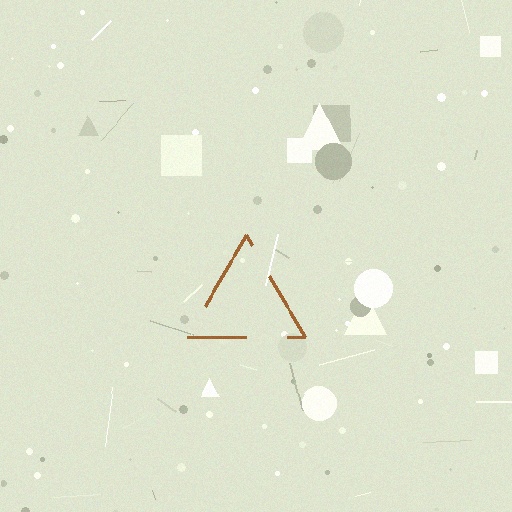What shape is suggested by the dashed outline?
The dashed outline suggests a triangle.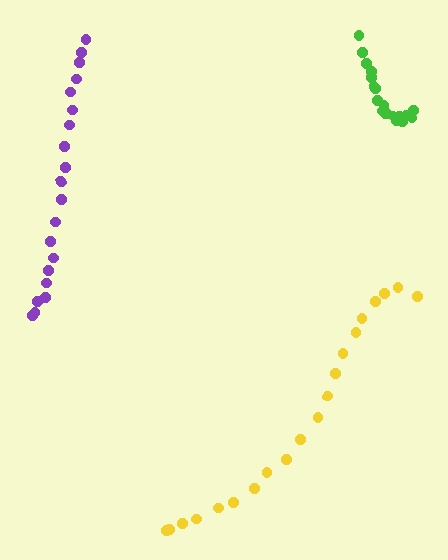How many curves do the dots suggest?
There are 3 distinct paths.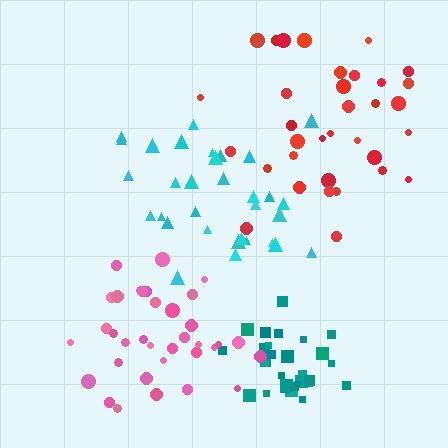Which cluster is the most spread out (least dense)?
Red.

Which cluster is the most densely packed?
Teal.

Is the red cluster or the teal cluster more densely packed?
Teal.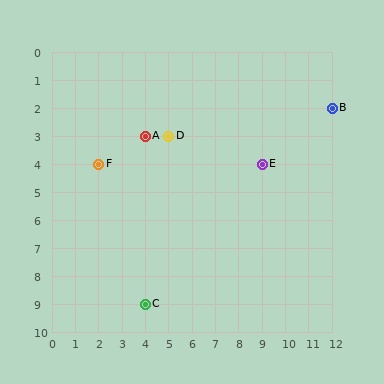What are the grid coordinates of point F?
Point F is at grid coordinates (2, 4).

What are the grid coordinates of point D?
Point D is at grid coordinates (5, 3).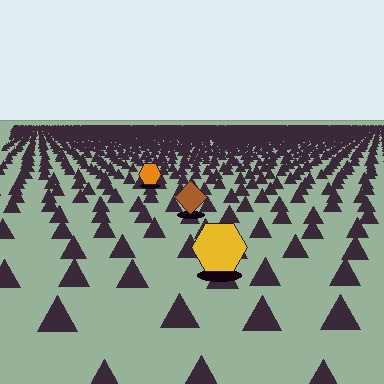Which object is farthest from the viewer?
The orange hexagon is farthest from the viewer. It appears smaller and the ground texture around it is denser.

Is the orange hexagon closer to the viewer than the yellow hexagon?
No. The yellow hexagon is closer — you can tell from the texture gradient: the ground texture is coarser near it.